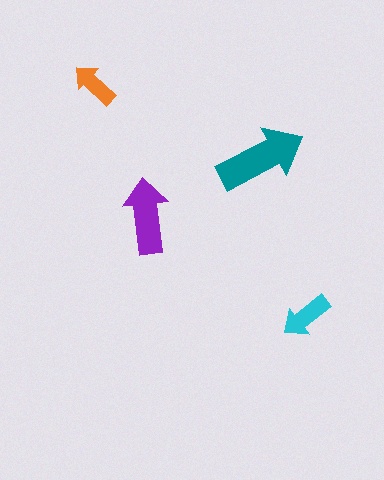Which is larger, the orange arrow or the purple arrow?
The purple one.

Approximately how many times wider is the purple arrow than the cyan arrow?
About 1.5 times wider.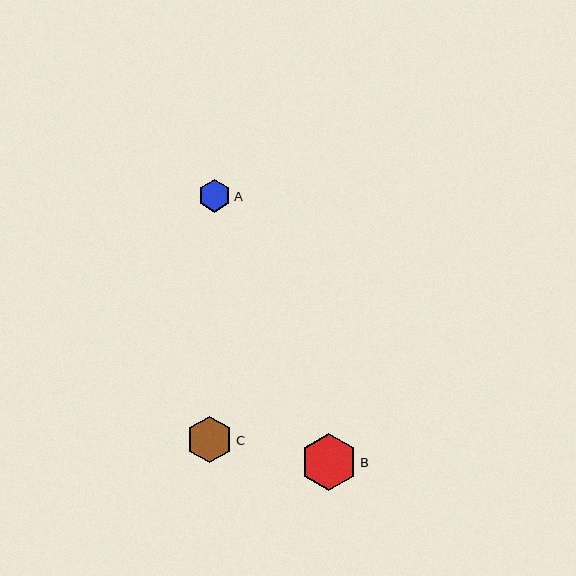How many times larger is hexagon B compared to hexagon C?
Hexagon B is approximately 1.2 times the size of hexagon C.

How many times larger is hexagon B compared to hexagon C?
Hexagon B is approximately 1.2 times the size of hexagon C.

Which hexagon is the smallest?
Hexagon A is the smallest with a size of approximately 33 pixels.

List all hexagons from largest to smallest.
From largest to smallest: B, C, A.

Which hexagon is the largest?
Hexagon B is the largest with a size of approximately 56 pixels.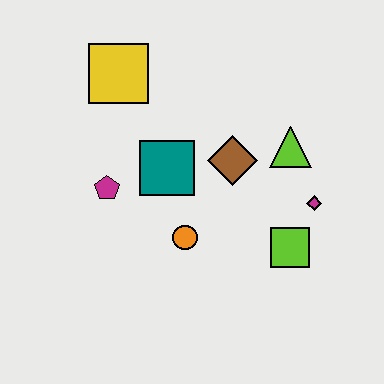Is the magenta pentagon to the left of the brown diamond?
Yes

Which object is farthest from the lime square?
The yellow square is farthest from the lime square.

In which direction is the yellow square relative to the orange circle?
The yellow square is above the orange circle.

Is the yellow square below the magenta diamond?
No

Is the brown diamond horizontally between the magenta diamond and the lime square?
No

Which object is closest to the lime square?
The magenta diamond is closest to the lime square.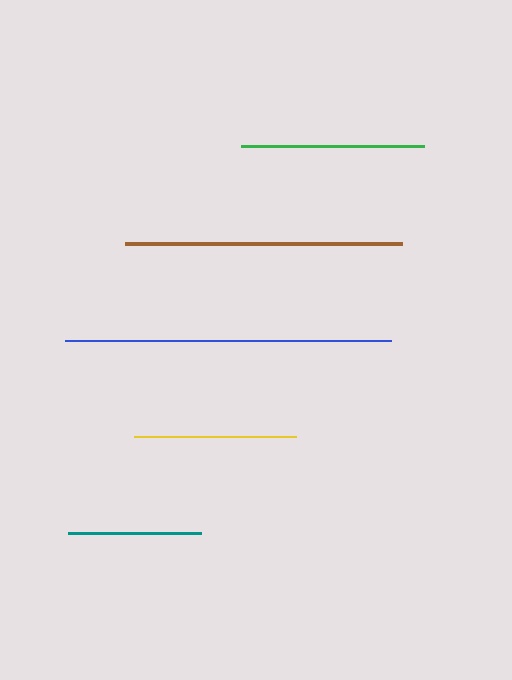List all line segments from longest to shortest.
From longest to shortest: blue, brown, green, yellow, teal.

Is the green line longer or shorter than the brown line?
The brown line is longer than the green line.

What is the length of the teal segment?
The teal segment is approximately 133 pixels long.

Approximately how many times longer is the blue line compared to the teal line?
The blue line is approximately 2.4 times the length of the teal line.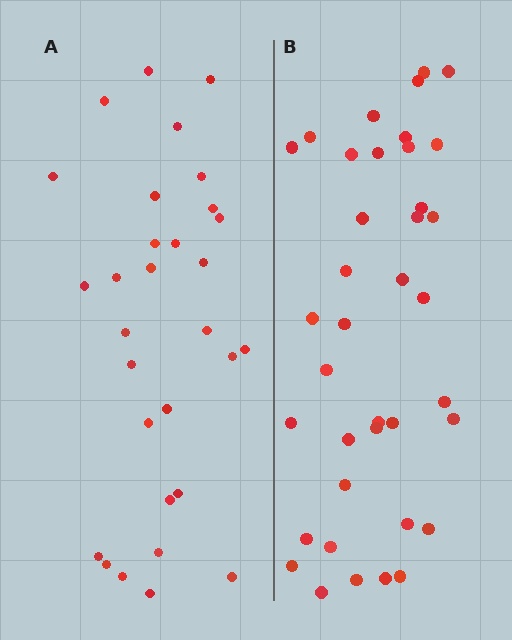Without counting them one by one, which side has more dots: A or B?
Region B (the right region) has more dots.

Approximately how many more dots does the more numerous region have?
Region B has roughly 8 or so more dots than region A.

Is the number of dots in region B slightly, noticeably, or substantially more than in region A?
Region B has noticeably more, but not dramatically so. The ratio is roughly 1.3 to 1.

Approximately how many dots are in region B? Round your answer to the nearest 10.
About 40 dots. (The exact count is 38, which rounds to 40.)